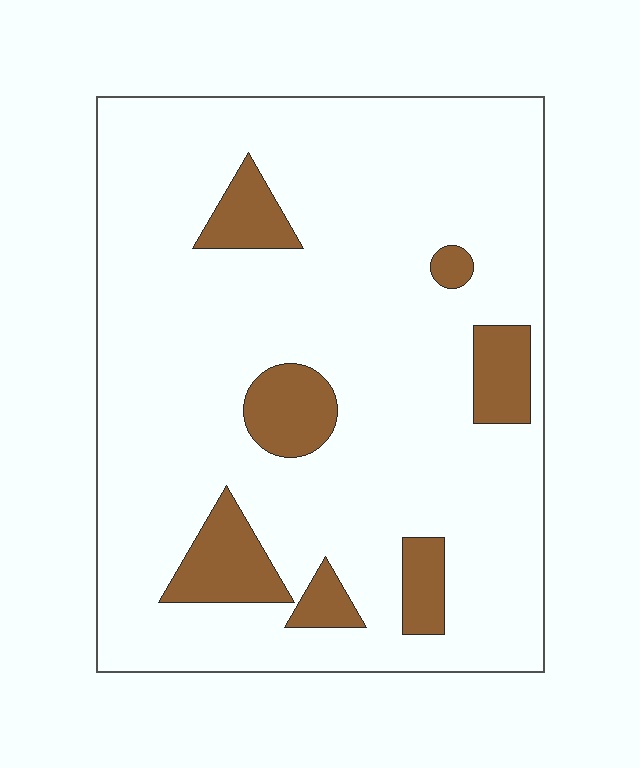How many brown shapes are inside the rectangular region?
7.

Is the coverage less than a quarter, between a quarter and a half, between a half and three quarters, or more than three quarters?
Less than a quarter.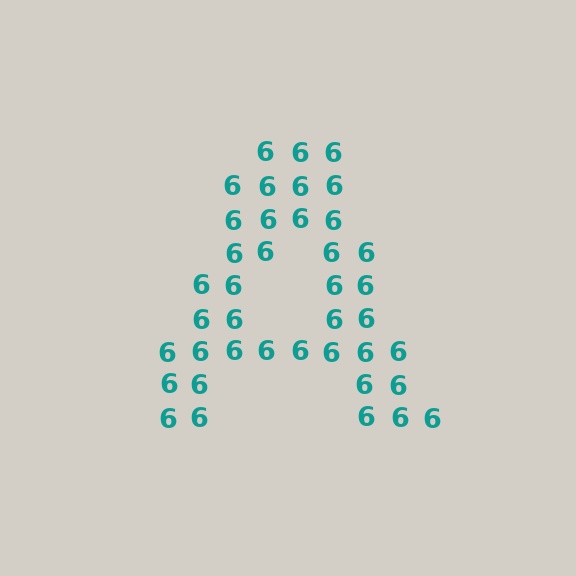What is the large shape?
The large shape is the letter A.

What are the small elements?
The small elements are digit 6's.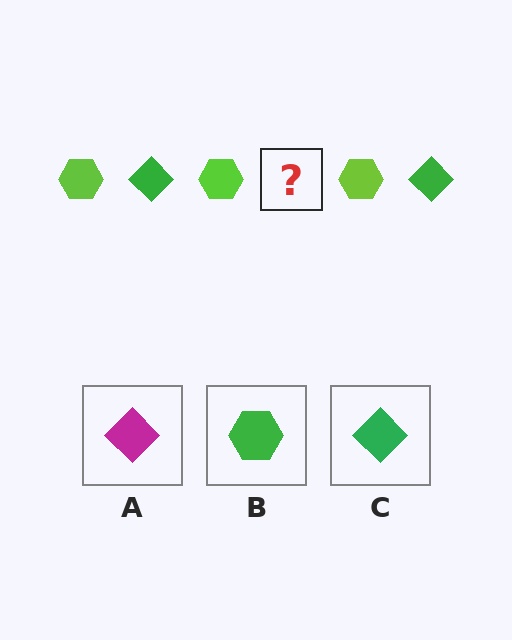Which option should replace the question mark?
Option C.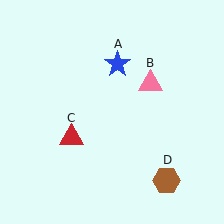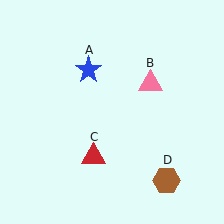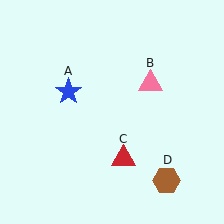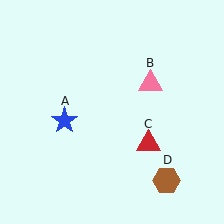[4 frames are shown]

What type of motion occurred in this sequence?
The blue star (object A), red triangle (object C) rotated counterclockwise around the center of the scene.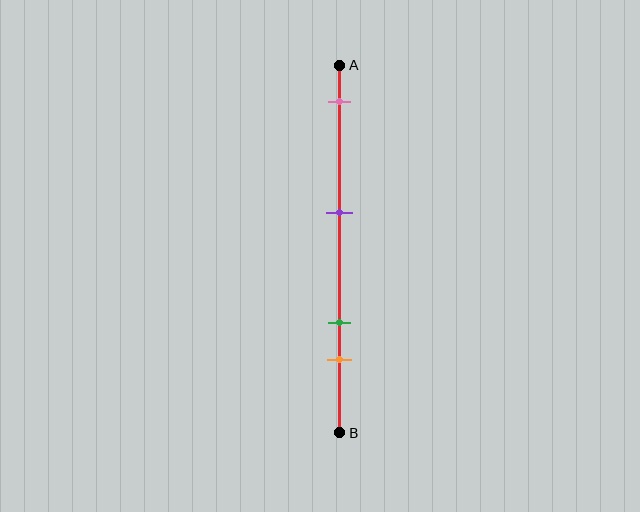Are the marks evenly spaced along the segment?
No, the marks are not evenly spaced.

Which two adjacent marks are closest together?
The green and orange marks are the closest adjacent pair.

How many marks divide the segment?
There are 4 marks dividing the segment.